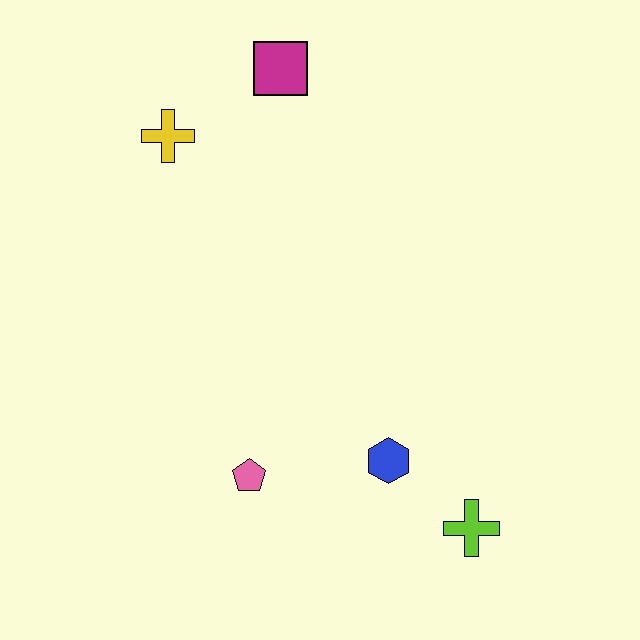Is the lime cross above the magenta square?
No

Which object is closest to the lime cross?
The blue hexagon is closest to the lime cross.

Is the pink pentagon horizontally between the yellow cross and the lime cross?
Yes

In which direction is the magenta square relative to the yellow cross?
The magenta square is to the right of the yellow cross.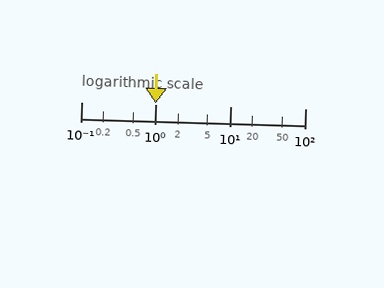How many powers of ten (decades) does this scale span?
The scale spans 3 decades, from 0.1 to 100.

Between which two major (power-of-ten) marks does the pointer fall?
The pointer is between 0.1 and 1.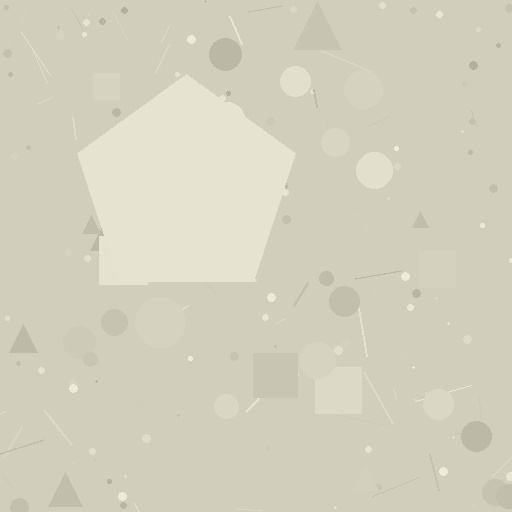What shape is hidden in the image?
A pentagon is hidden in the image.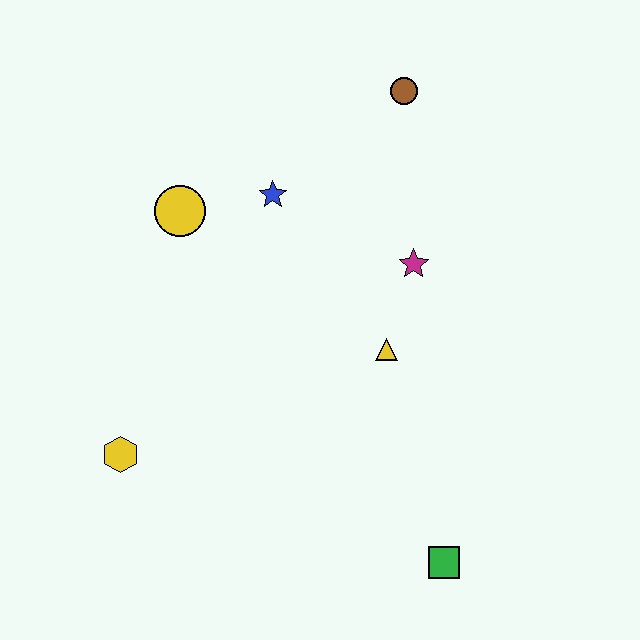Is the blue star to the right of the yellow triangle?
No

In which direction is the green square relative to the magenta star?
The green square is below the magenta star.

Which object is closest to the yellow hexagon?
The yellow circle is closest to the yellow hexagon.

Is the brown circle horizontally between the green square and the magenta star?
No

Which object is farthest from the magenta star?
The yellow hexagon is farthest from the magenta star.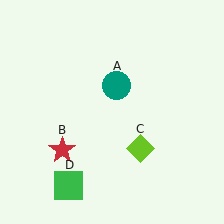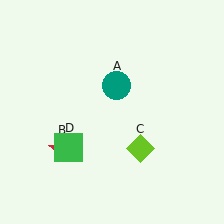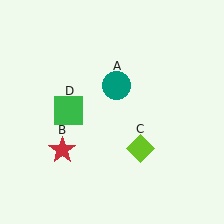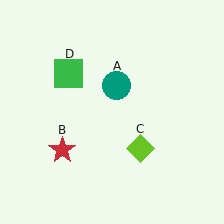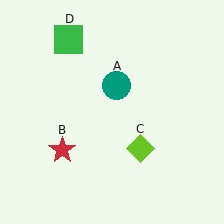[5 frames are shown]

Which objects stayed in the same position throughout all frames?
Teal circle (object A) and red star (object B) and lime diamond (object C) remained stationary.